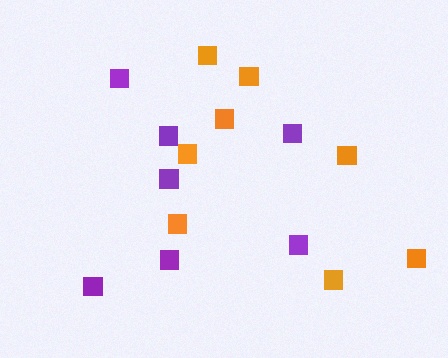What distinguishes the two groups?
There are 2 groups: one group of orange squares (8) and one group of purple squares (7).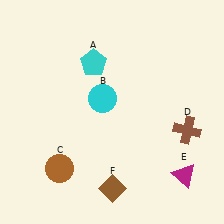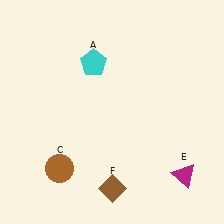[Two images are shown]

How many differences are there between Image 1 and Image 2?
There are 2 differences between the two images.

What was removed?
The brown cross (D), the cyan circle (B) were removed in Image 2.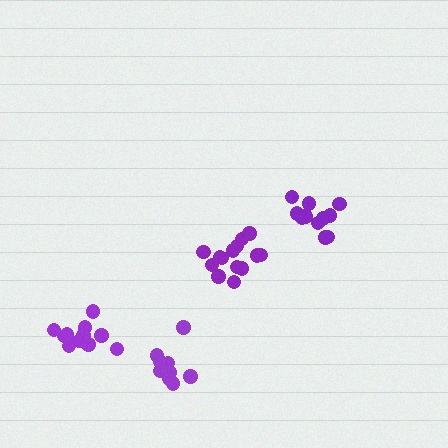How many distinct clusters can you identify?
There are 4 distinct clusters.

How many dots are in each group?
Group 1: 11 dots, Group 2: 14 dots, Group 3: 10 dots, Group 4: 11 dots (46 total).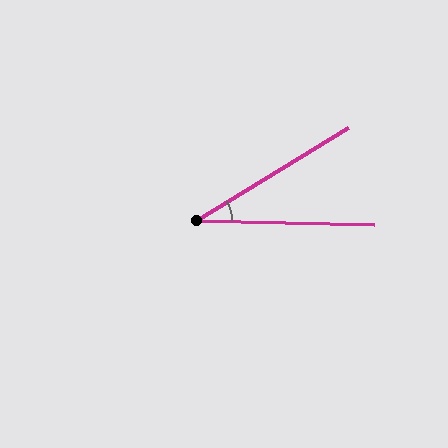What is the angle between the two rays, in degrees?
Approximately 33 degrees.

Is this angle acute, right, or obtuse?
It is acute.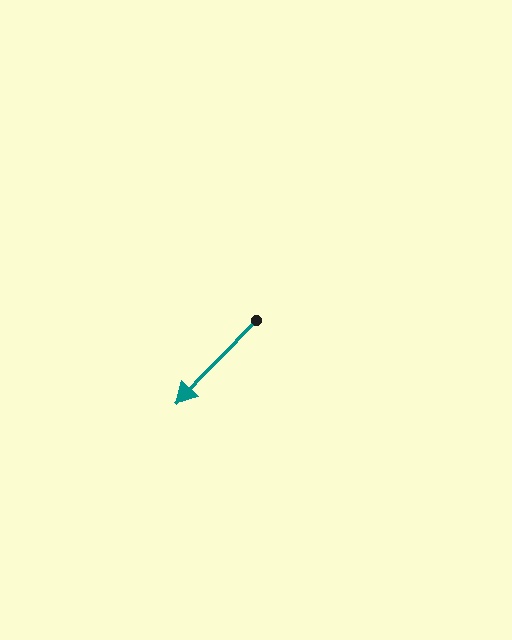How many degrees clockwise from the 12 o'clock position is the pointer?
Approximately 224 degrees.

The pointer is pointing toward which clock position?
Roughly 7 o'clock.